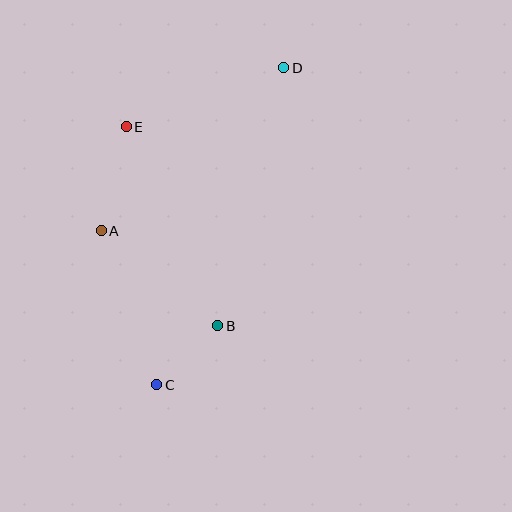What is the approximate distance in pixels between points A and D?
The distance between A and D is approximately 245 pixels.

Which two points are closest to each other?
Points B and C are closest to each other.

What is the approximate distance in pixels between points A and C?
The distance between A and C is approximately 163 pixels.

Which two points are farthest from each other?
Points C and D are farthest from each other.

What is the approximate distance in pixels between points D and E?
The distance between D and E is approximately 168 pixels.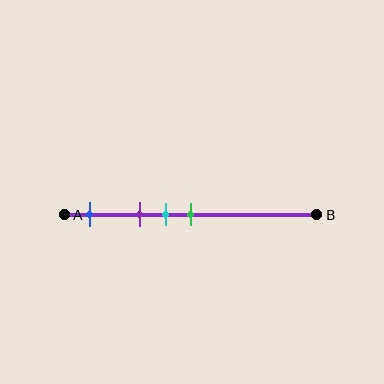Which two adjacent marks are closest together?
The cyan and green marks are the closest adjacent pair.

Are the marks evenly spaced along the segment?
No, the marks are not evenly spaced.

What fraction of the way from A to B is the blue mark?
The blue mark is approximately 10% (0.1) of the way from A to B.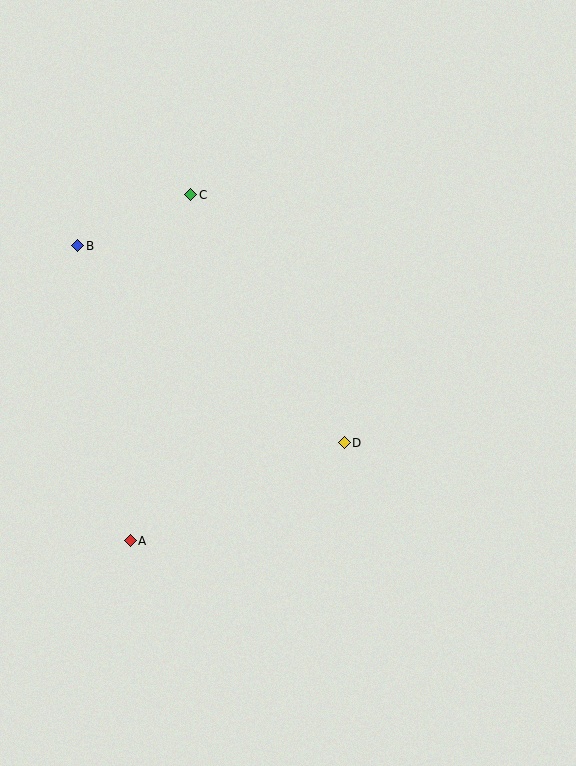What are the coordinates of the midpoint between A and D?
The midpoint between A and D is at (237, 492).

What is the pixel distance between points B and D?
The distance between B and D is 332 pixels.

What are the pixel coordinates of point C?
Point C is at (191, 195).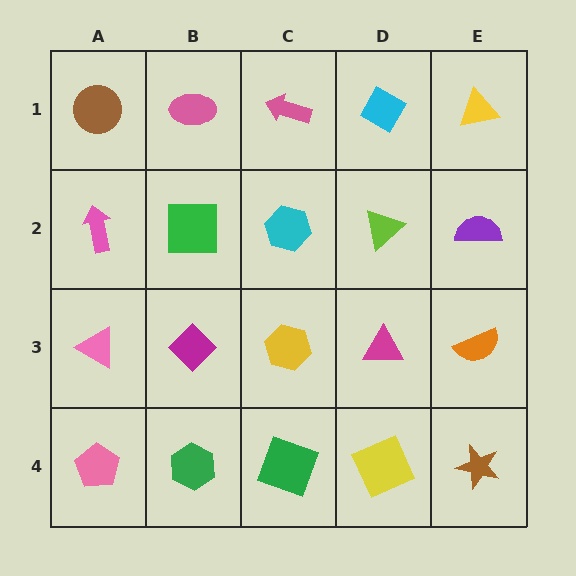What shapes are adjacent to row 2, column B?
A pink ellipse (row 1, column B), a magenta diamond (row 3, column B), a pink arrow (row 2, column A), a cyan hexagon (row 2, column C).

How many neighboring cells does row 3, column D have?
4.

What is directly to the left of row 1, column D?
A pink arrow.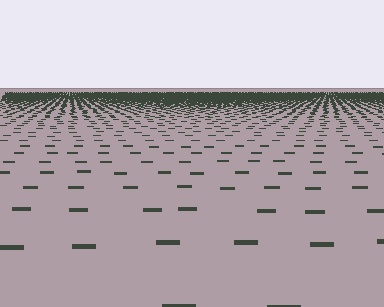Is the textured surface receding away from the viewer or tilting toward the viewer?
The surface is receding away from the viewer. Texture elements get smaller and denser toward the top.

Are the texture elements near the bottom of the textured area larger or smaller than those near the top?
Larger. Near the bottom, elements are closer to the viewer and appear at a bigger on-screen size.